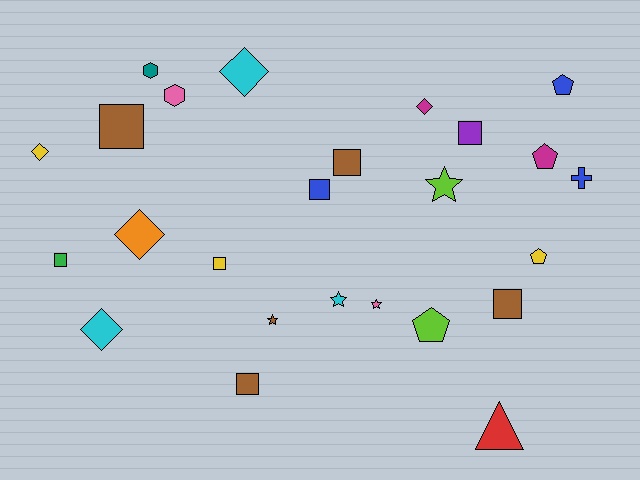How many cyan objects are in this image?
There are 3 cyan objects.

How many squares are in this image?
There are 8 squares.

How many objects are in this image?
There are 25 objects.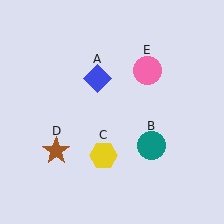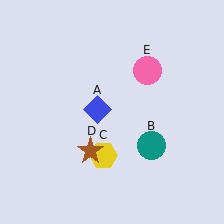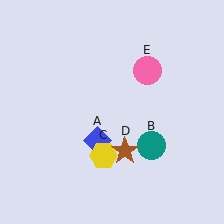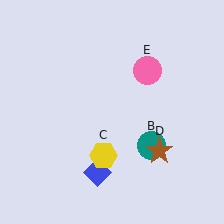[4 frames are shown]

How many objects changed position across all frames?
2 objects changed position: blue diamond (object A), brown star (object D).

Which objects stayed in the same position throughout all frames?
Teal circle (object B) and yellow hexagon (object C) and pink circle (object E) remained stationary.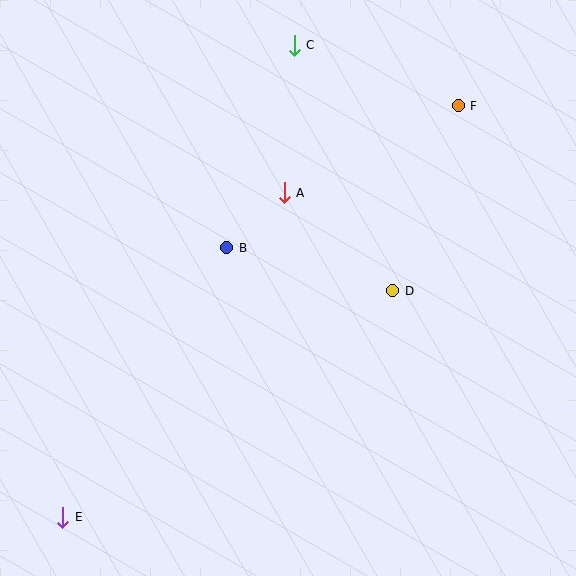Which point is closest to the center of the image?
Point B at (227, 248) is closest to the center.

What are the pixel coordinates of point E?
Point E is at (63, 517).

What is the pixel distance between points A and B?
The distance between A and B is 80 pixels.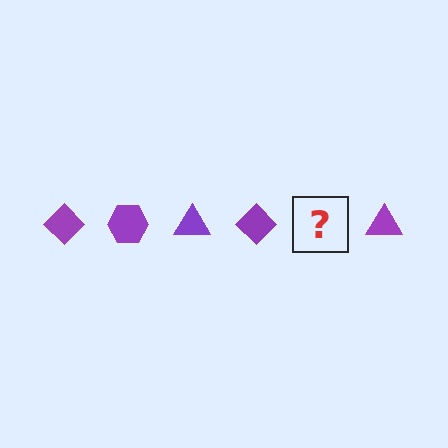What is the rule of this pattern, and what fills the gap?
The rule is that the pattern cycles through diamond, hexagon, triangle shapes in purple. The gap should be filled with a purple hexagon.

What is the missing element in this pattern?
The missing element is a purple hexagon.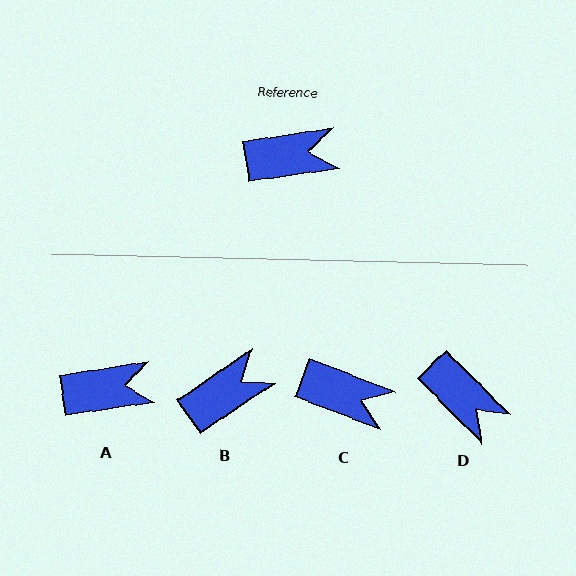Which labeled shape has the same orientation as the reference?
A.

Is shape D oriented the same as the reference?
No, it is off by about 54 degrees.